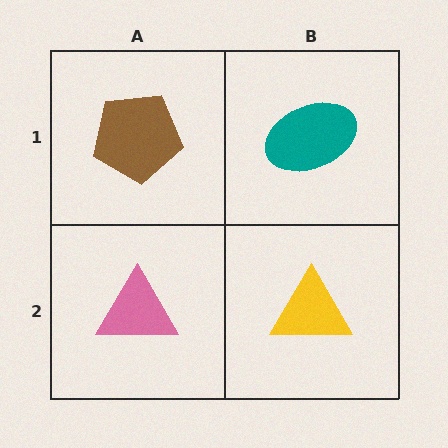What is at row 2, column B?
A yellow triangle.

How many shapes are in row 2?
2 shapes.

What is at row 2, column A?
A pink triangle.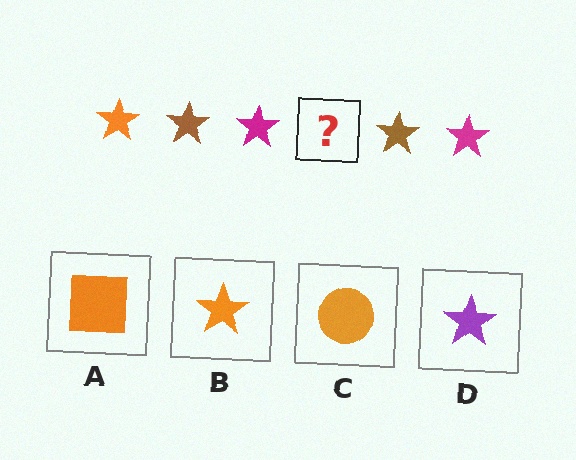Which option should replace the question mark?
Option B.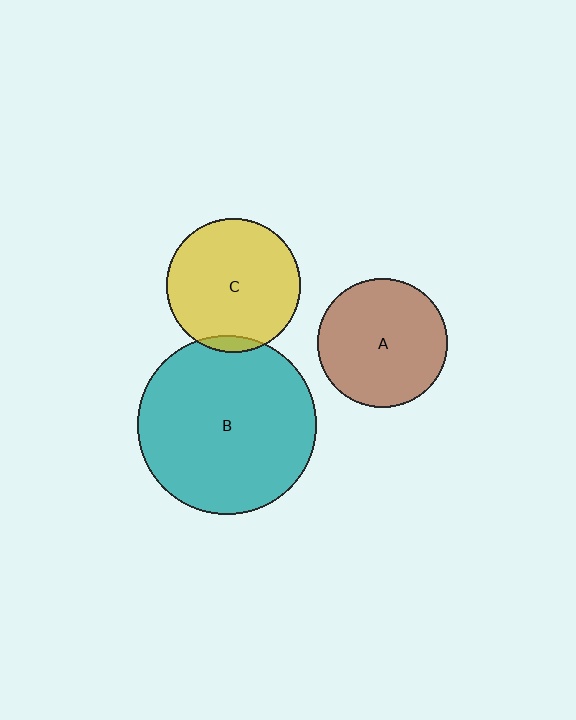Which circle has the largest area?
Circle B (teal).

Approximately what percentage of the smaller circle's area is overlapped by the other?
Approximately 5%.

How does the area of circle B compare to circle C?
Approximately 1.8 times.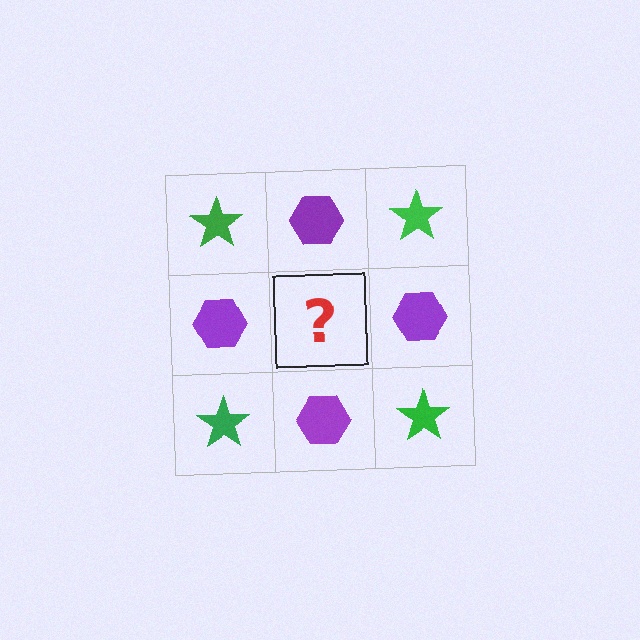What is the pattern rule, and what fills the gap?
The rule is that it alternates green star and purple hexagon in a checkerboard pattern. The gap should be filled with a green star.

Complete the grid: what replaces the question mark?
The question mark should be replaced with a green star.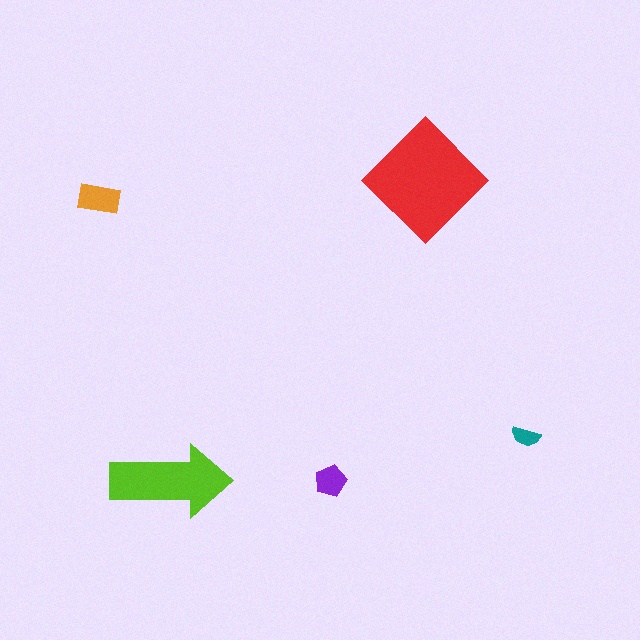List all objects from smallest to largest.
The teal semicircle, the purple pentagon, the orange rectangle, the lime arrow, the red diamond.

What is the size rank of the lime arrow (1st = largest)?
2nd.